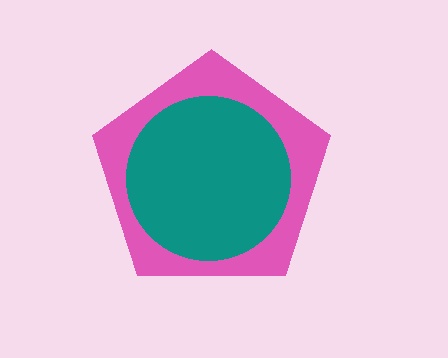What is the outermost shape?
The pink pentagon.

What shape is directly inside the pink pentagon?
The teal circle.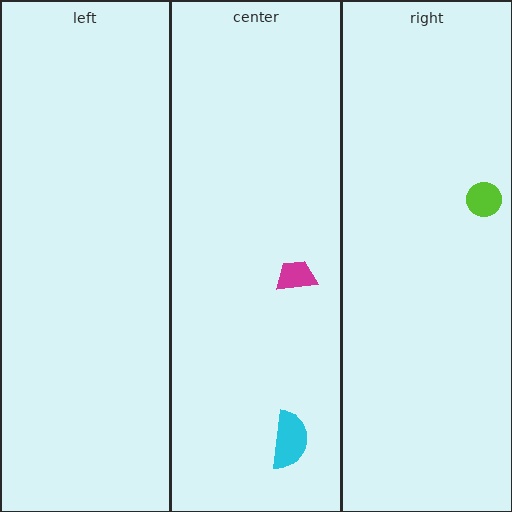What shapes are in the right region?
The lime circle.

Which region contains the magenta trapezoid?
The center region.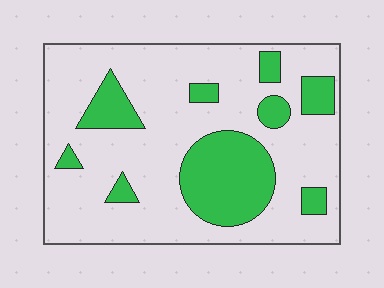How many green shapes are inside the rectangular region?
9.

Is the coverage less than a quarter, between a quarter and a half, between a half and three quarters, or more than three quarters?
Less than a quarter.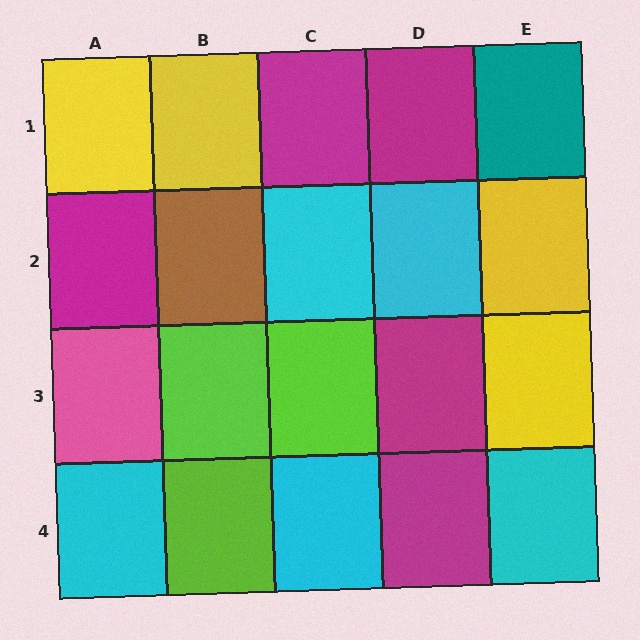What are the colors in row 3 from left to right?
Pink, lime, lime, magenta, yellow.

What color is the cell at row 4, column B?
Lime.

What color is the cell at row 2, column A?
Magenta.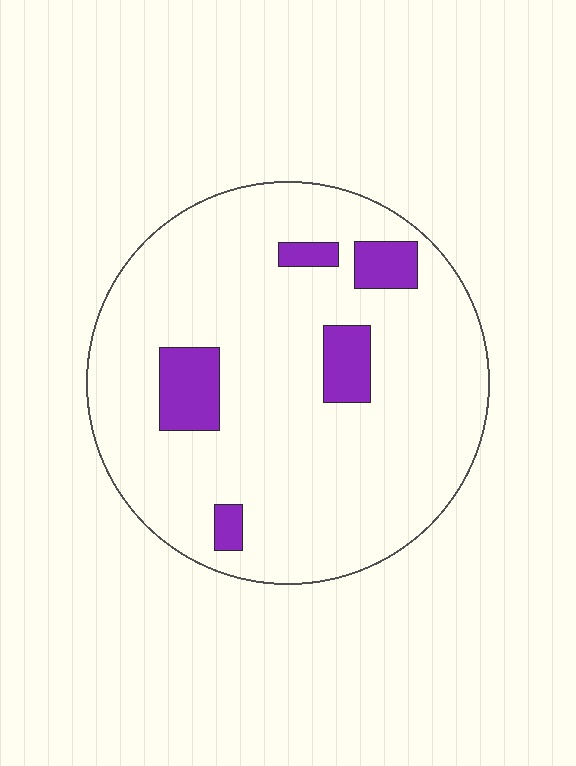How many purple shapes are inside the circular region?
5.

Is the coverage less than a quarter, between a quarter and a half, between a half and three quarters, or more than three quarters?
Less than a quarter.